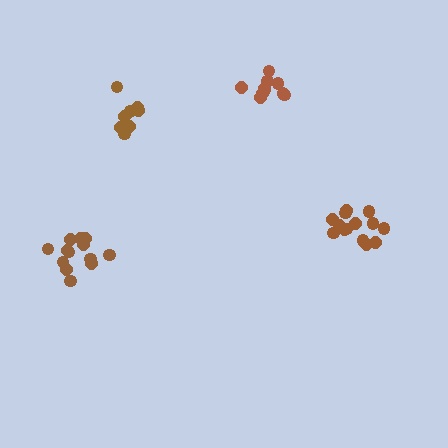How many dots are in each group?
Group 1: 10 dots, Group 2: 14 dots, Group 3: 14 dots, Group 4: 8 dots (46 total).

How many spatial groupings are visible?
There are 4 spatial groupings.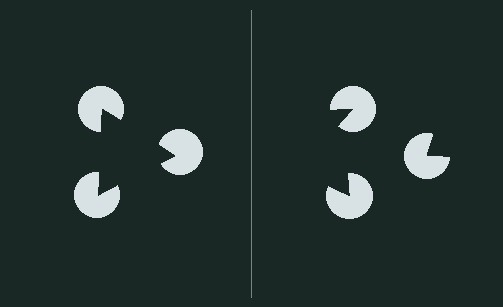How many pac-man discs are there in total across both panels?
6 — 3 on each side.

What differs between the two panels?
The pac-man discs are positioned identically on both sides; only the wedge orientations differ. On the left they align to a triangle; on the right they are misaligned.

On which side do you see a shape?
An illusory triangle appears on the left side. On the right side the wedge cuts are rotated, so no coherent shape forms.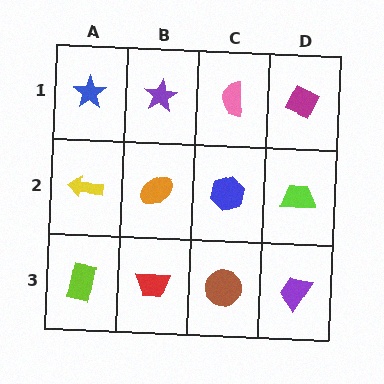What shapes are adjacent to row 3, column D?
A lime trapezoid (row 2, column D), a brown circle (row 3, column C).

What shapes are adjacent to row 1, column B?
An orange ellipse (row 2, column B), a blue star (row 1, column A), a pink semicircle (row 1, column C).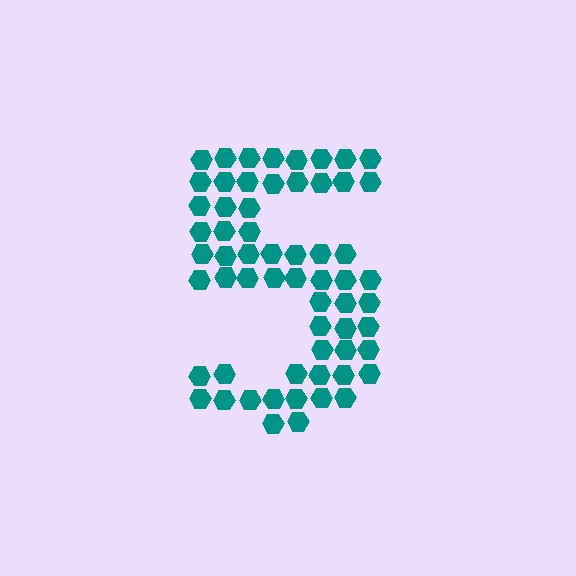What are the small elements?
The small elements are hexagons.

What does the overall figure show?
The overall figure shows the digit 5.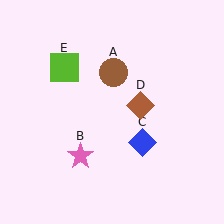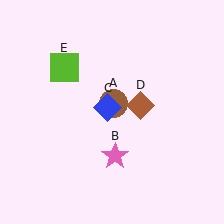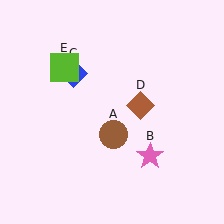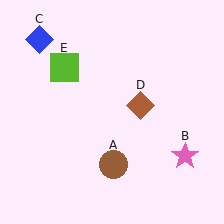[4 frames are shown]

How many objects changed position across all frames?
3 objects changed position: brown circle (object A), pink star (object B), blue diamond (object C).